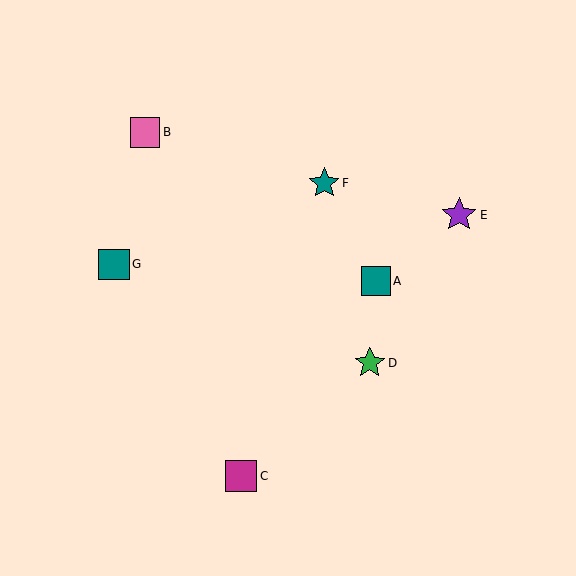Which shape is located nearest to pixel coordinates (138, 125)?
The pink square (labeled B) at (145, 132) is nearest to that location.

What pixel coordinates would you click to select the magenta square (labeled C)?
Click at (241, 476) to select the magenta square C.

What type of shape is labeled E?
Shape E is a purple star.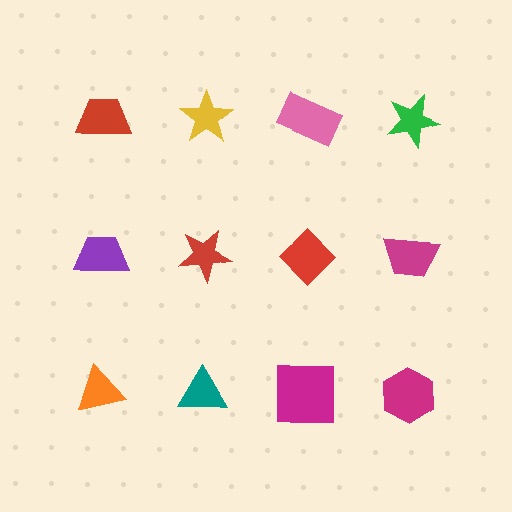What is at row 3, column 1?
An orange triangle.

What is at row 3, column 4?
A magenta hexagon.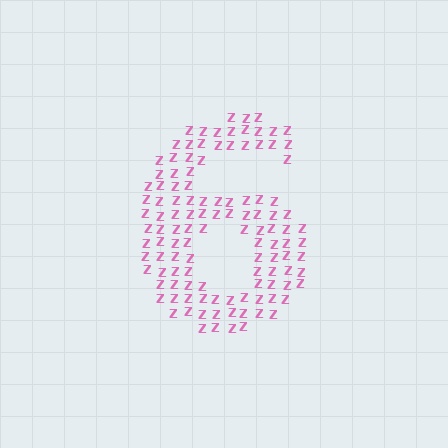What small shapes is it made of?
It is made of small letter Z's.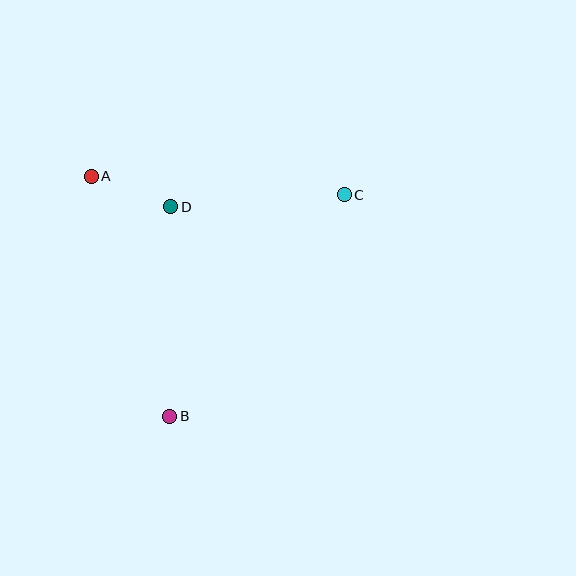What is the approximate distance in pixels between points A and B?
The distance between A and B is approximately 252 pixels.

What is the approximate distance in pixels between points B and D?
The distance between B and D is approximately 209 pixels.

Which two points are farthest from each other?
Points B and C are farthest from each other.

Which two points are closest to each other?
Points A and D are closest to each other.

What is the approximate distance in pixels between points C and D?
The distance between C and D is approximately 174 pixels.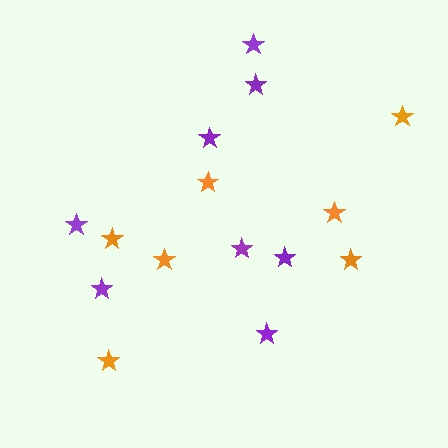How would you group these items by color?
There are 2 groups: one group of purple stars (8) and one group of orange stars (7).